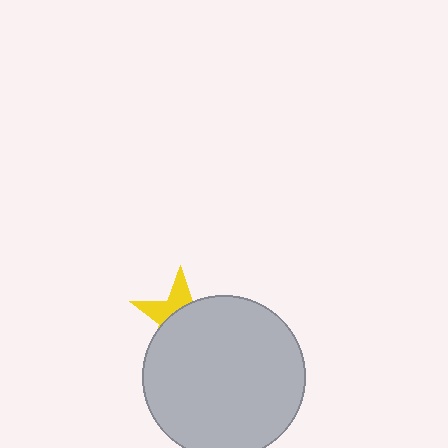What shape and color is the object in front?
The object in front is a light gray circle.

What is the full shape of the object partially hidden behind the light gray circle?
The partially hidden object is a yellow star.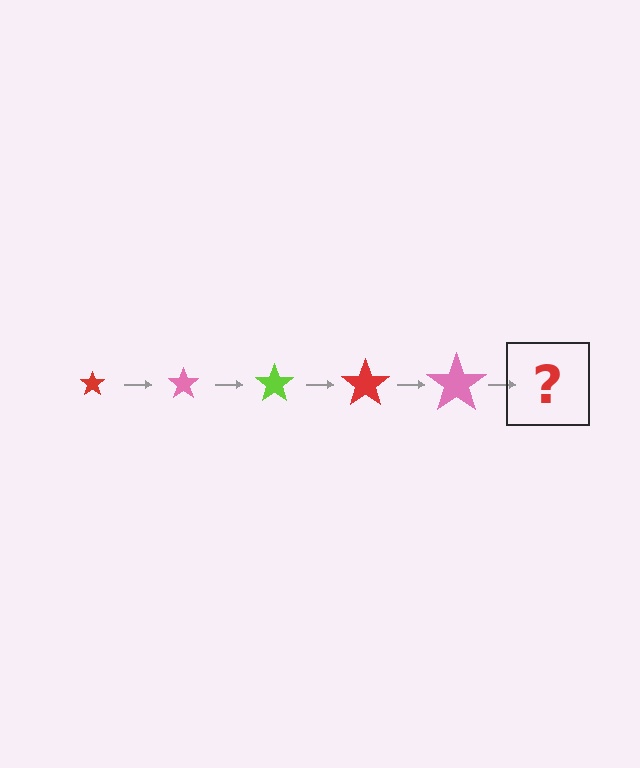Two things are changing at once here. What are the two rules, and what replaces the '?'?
The two rules are that the star grows larger each step and the color cycles through red, pink, and lime. The '?' should be a lime star, larger than the previous one.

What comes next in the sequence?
The next element should be a lime star, larger than the previous one.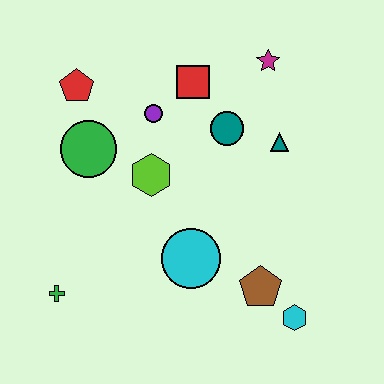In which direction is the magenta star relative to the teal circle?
The magenta star is above the teal circle.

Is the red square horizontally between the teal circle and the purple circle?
Yes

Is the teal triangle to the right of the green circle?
Yes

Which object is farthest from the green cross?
The magenta star is farthest from the green cross.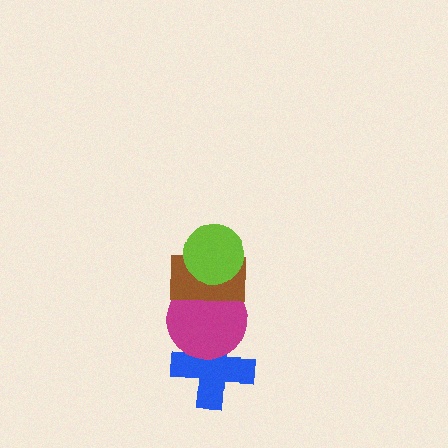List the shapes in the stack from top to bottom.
From top to bottom: the lime circle, the brown rectangle, the magenta circle, the blue cross.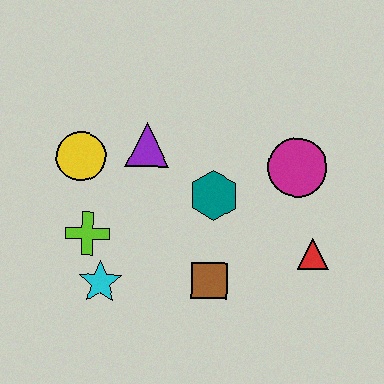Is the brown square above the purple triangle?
No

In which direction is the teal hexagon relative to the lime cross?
The teal hexagon is to the right of the lime cross.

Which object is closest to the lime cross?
The cyan star is closest to the lime cross.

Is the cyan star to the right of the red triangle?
No